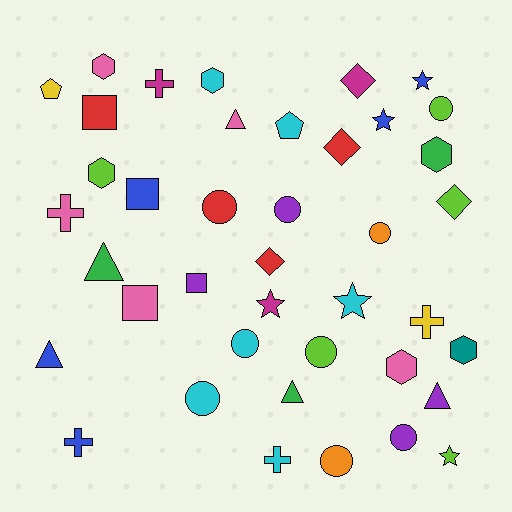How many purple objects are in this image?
There are 4 purple objects.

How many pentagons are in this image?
There are 2 pentagons.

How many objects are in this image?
There are 40 objects.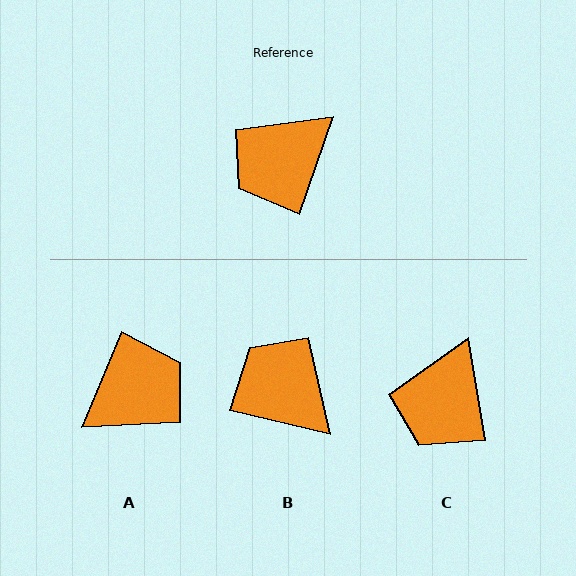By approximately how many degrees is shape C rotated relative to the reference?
Approximately 28 degrees counter-clockwise.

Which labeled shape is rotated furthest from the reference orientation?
A, about 176 degrees away.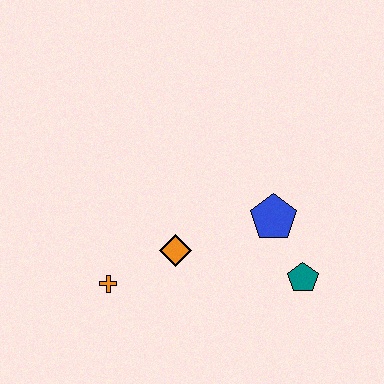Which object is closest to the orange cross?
The orange diamond is closest to the orange cross.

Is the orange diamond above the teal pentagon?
Yes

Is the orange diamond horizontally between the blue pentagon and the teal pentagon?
No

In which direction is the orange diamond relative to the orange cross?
The orange diamond is to the right of the orange cross.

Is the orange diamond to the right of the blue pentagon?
No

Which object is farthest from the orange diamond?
The teal pentagon is farthest from the orange diamond.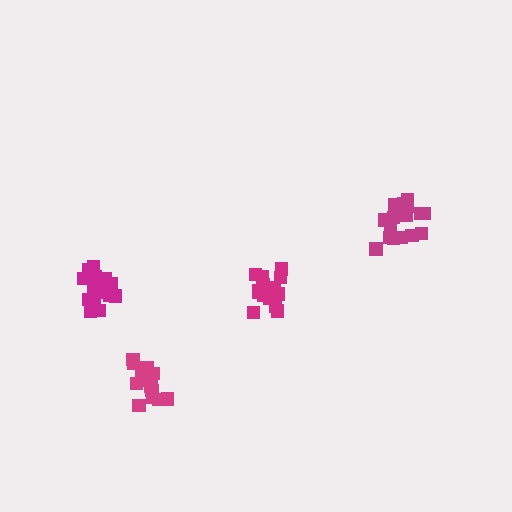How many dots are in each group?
Group 1: 16 dots, Group 2: 15 dots, Group 3: 16 dots, Group 4: 19 dots (66 total).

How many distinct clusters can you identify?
There are 4 distinct clusters.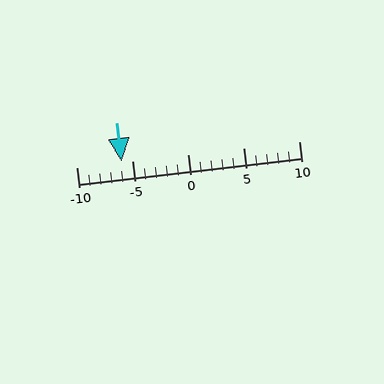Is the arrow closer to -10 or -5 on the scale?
The arrow is closer to -5.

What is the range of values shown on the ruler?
The ruler shows values from -10 to 10.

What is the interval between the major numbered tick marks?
The major tick marks are spaced 5 units apart.